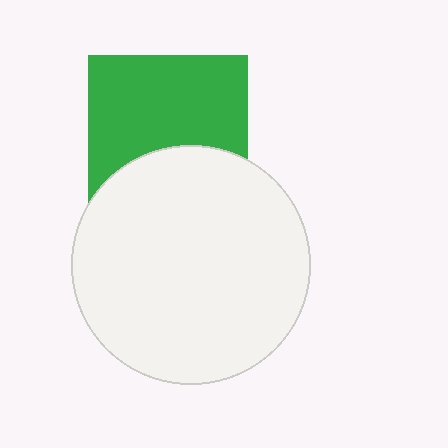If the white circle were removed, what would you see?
You would see the complete green square.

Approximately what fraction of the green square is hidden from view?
Roughly 36% of the green square is hidden behind the white circle.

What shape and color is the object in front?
The object in front is a white circle.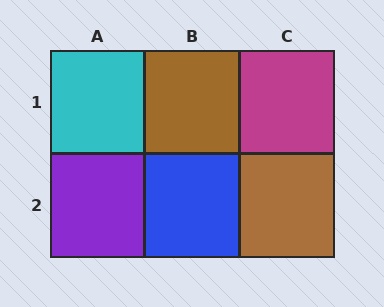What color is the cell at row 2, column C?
Brown.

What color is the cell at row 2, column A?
Purple.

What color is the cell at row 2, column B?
Blue.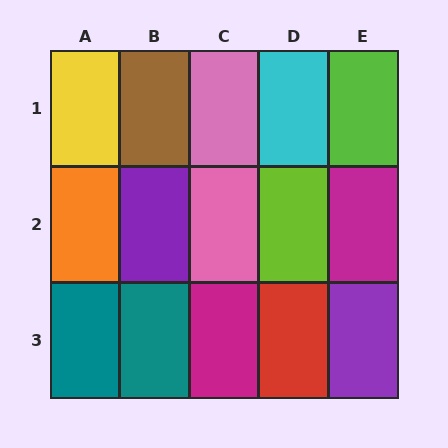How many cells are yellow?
1 cell is yellow.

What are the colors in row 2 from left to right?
Orange, purple, pink, lime, magenta.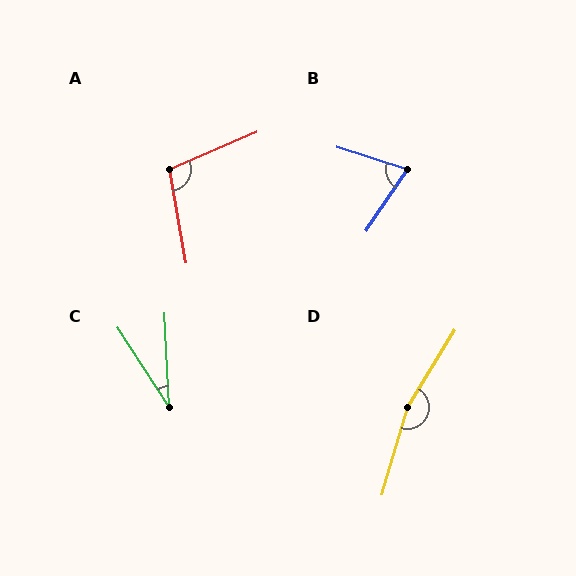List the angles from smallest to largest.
C (30°), B (74°), A (104°), D (165°).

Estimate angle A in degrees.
Approximately 104 degrees.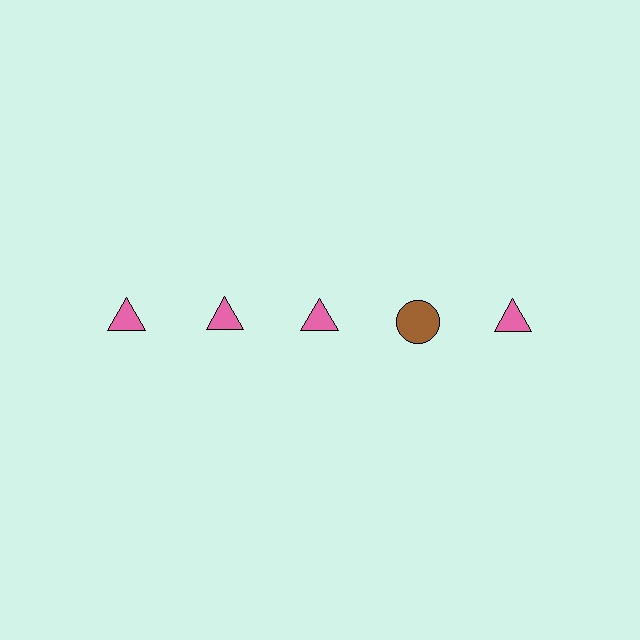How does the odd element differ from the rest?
It differs in both color (brown instead of pink) and shape (circle instead of triangle).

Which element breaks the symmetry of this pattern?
The brown circle in the top row, second from right column breaks the symmetry. All other shapes are pink triangles.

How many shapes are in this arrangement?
There are 5 shapes arranged in a grid pattern.